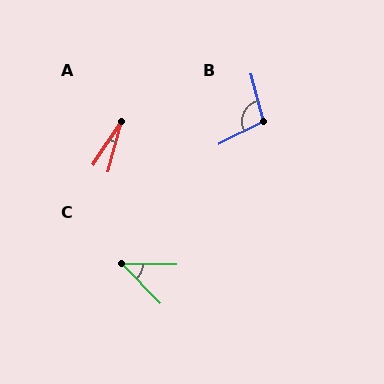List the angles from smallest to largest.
A (18°), C (45°), B (102°).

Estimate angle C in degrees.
Approximately 45 degrees.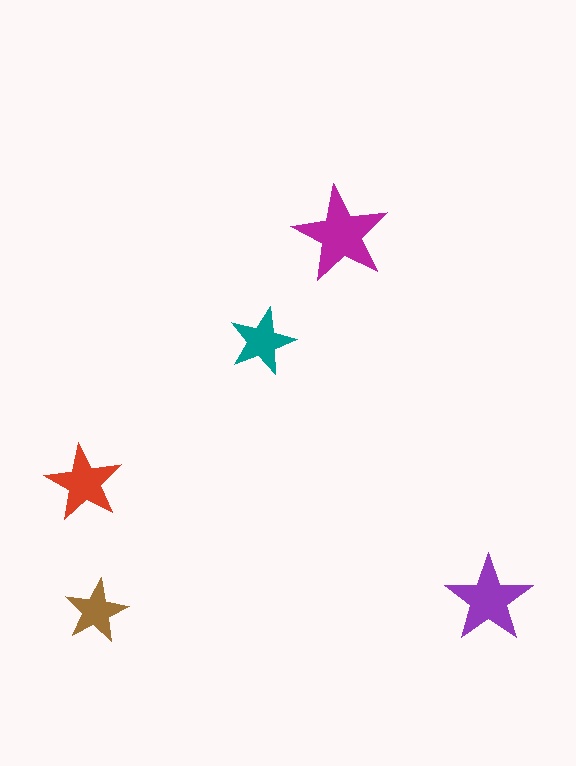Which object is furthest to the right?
The purple star is rightmost.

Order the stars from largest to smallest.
the magenta one, the purple one, the red one, the teal one, the brown one.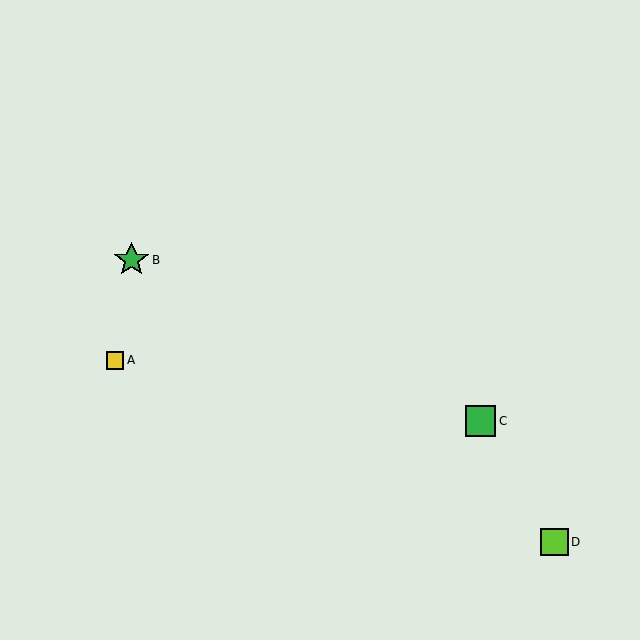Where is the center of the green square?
The center of the green square is at (480, 421).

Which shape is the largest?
The green star (labeled B) is the largest.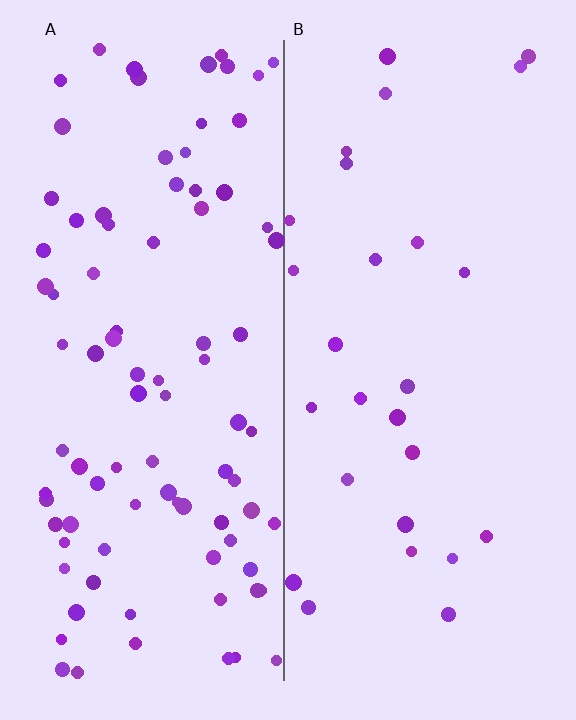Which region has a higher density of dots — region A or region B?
A (the left).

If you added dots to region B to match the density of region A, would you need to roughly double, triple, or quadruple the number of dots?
Approximately triple.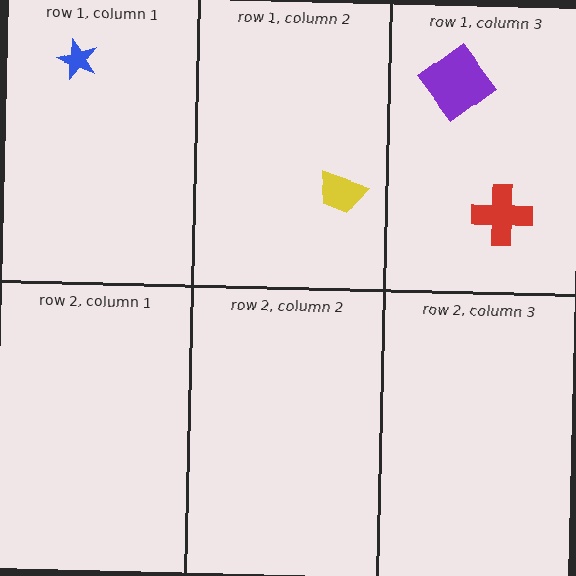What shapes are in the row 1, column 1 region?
The blue star.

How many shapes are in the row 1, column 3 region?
2.